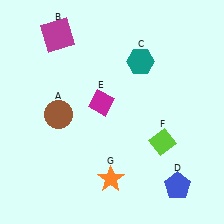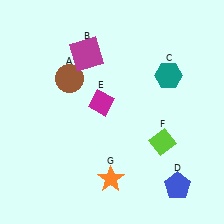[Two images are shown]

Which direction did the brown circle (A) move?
The brown circle (A) moved up.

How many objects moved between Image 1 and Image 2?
3 objects moved between the two images.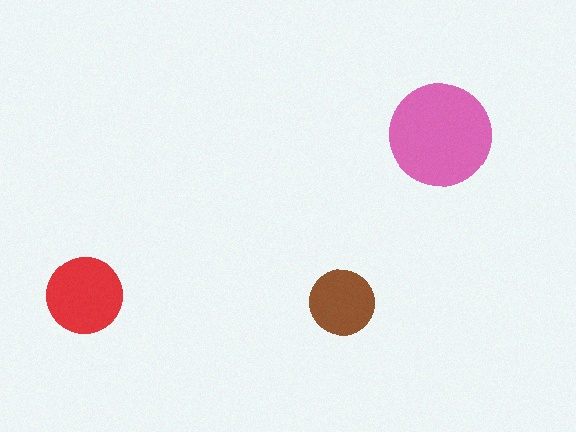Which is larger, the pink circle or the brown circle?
The pink one.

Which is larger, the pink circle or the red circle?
The pink one.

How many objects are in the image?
There are 3 objects in the image.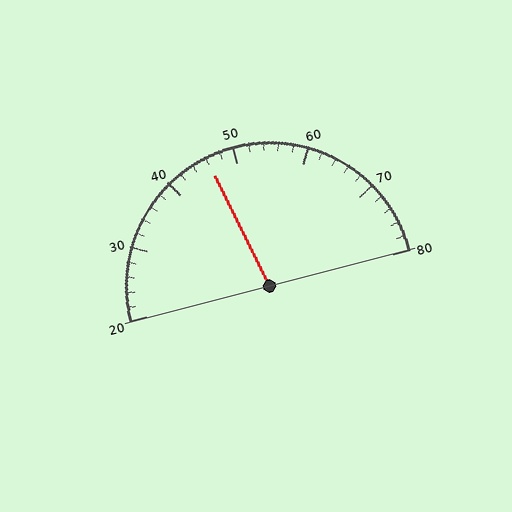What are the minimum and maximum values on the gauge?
The gauge ranges from 20 to 80.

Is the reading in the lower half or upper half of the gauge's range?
The reading is in the lower half of the range (20 to 80).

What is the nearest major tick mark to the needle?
The nearest major tick mark is 50.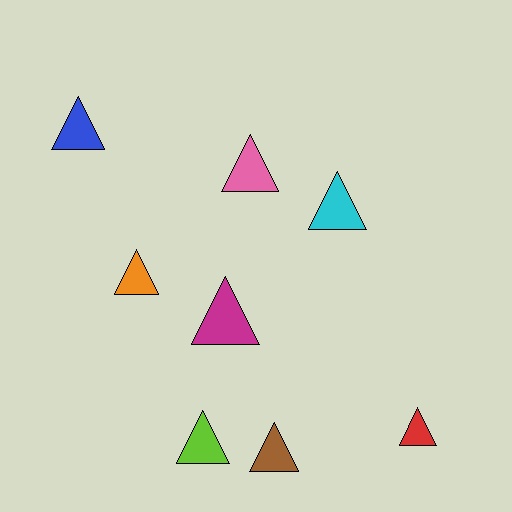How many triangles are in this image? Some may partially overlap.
There are 8 triangles.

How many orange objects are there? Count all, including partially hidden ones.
There is 1 orange object.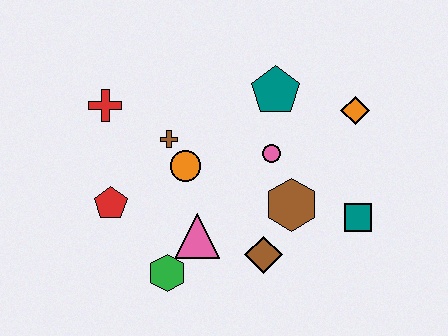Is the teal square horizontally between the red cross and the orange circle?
No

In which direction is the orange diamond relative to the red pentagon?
The orange diamond is to the right of the red pentagon.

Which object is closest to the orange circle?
The brown cross is closest to the orange circle.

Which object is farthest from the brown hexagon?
The red cross is farthest from the brown hexagon.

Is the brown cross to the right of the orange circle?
No